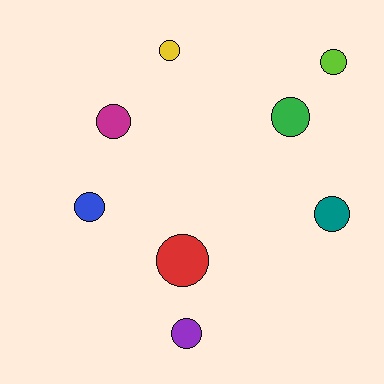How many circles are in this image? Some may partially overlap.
There are 8 circles.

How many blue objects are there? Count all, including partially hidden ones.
There is 1 blue object.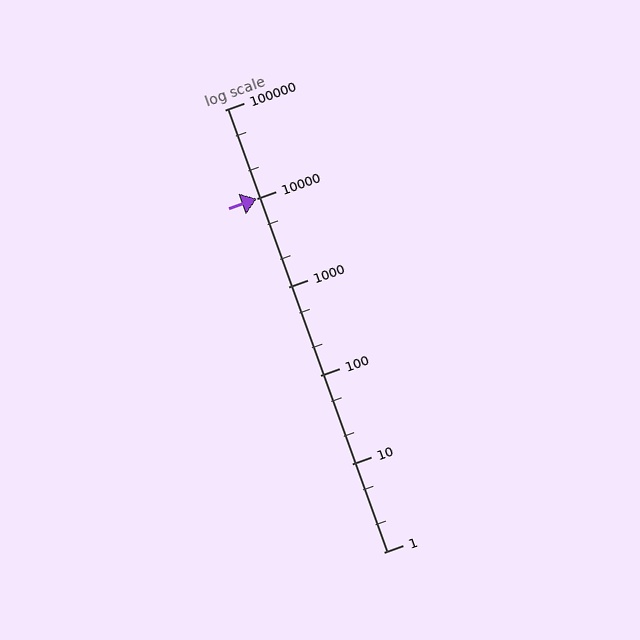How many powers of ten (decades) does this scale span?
The scale spans 5 decades, from 1 to 100000.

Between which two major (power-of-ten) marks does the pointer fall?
The pointer is between 1000 and 10000.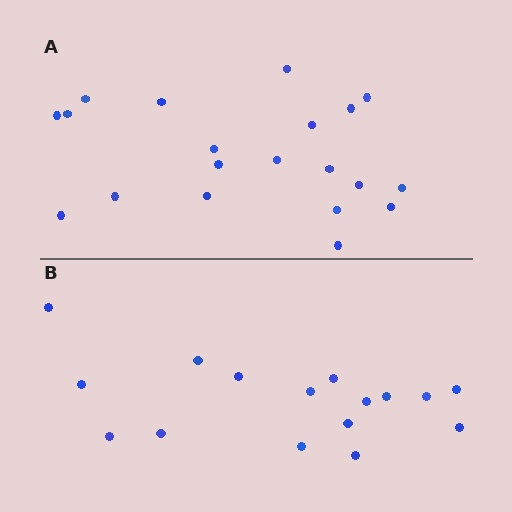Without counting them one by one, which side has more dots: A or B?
Region A (the top region) has more dots.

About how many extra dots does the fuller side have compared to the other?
Region A has about 4 more dots than region B.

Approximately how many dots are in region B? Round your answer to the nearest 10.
About 20 dots. (The exact count is 16, which rounds to 20.)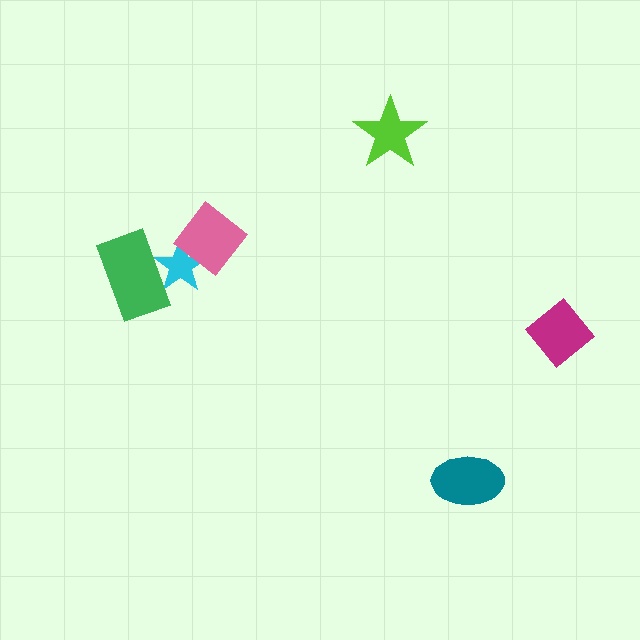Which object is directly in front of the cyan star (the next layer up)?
The pink diamond is directly in front of the cyan star.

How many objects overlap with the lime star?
0 objects overlap with the lime star.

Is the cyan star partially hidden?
Yes, it is partially covered by another shape.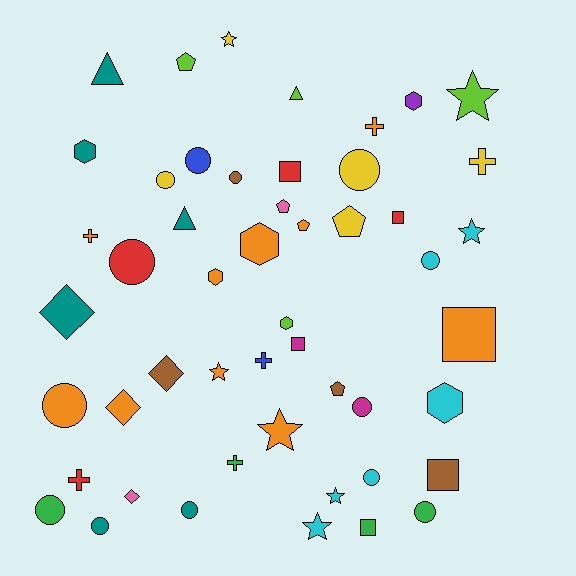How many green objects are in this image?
There are 4 green objects.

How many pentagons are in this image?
There are 5 pentagons.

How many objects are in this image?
There are 50 objects.